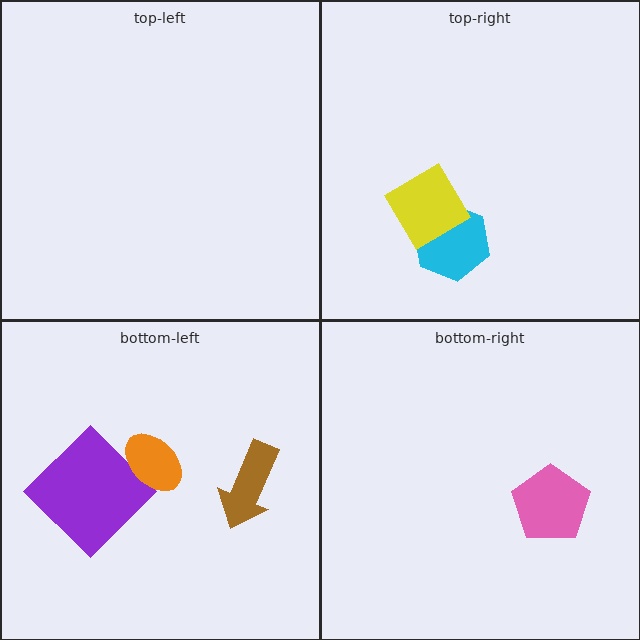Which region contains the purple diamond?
The bottom-left region.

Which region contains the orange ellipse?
The bottom-left region.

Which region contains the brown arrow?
The bottom-left region.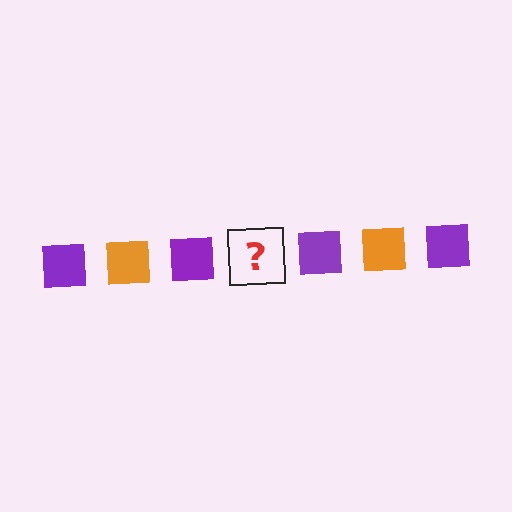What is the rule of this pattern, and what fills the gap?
The rule is that the pattern cycles through purple, orange squares. The gap should be filled with an orange square.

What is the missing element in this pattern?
The missing element is an orange square.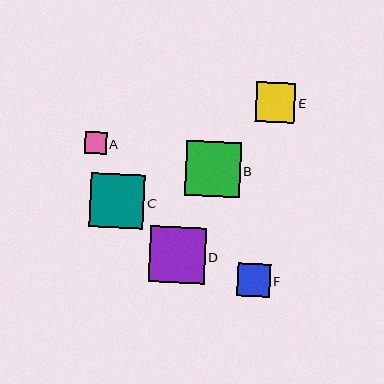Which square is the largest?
Square D is the largest with a size of approximately 56 pixels.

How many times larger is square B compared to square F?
Square B is approximately 1.7 times the size of square F.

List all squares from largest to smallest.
From largest to smallest: D, B, C, E, F, A.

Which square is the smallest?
Square A is the smallest with a size of approximately 22 pixels.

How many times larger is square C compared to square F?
Square C is approximately 1.7 times the size of square F.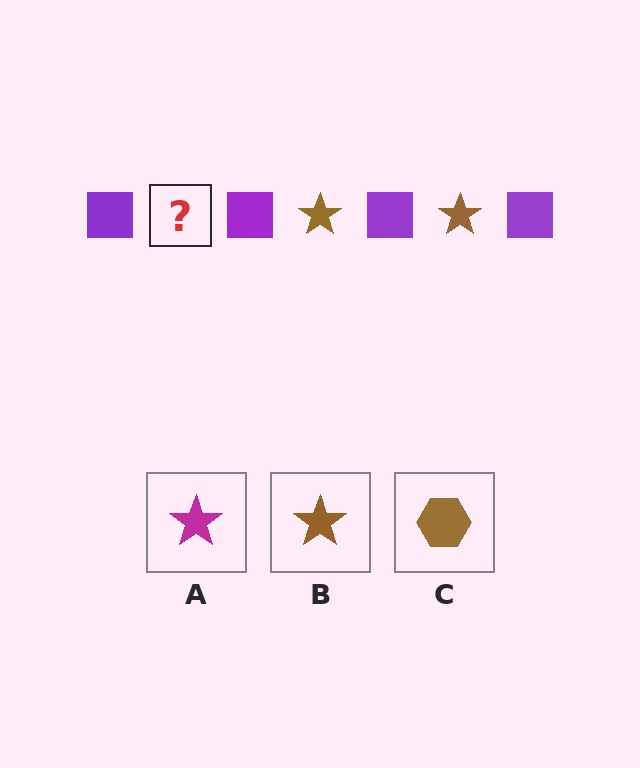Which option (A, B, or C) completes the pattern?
B.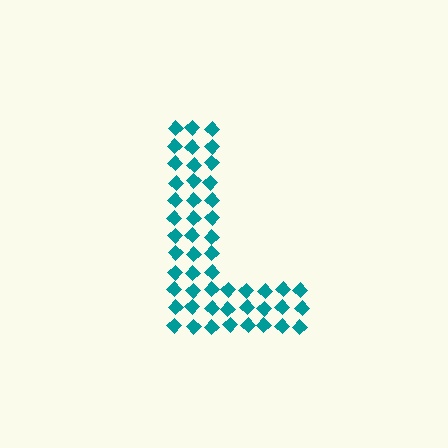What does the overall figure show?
The overall figure shows the letter L.